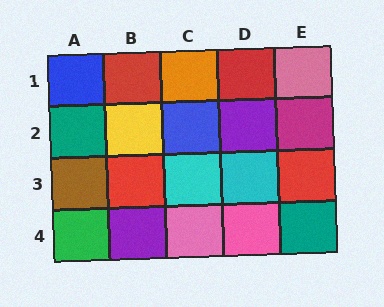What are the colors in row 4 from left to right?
Green, purple, pink, pink, teal.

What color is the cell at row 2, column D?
Purple.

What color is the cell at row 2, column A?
Teal.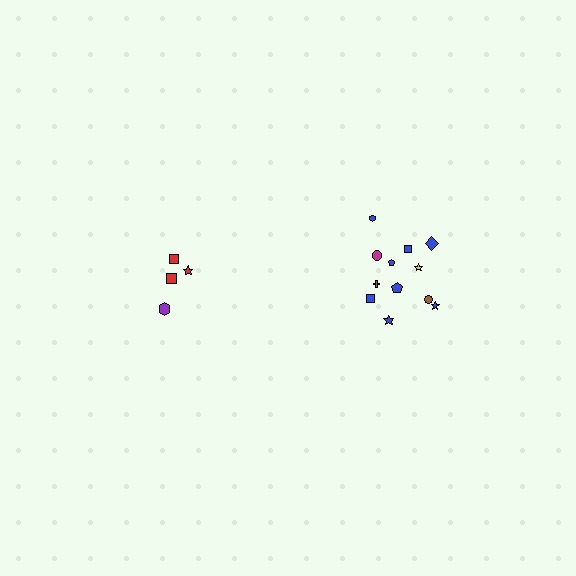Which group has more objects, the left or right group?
The right group.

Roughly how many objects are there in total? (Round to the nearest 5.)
Roughly 15 objects in total.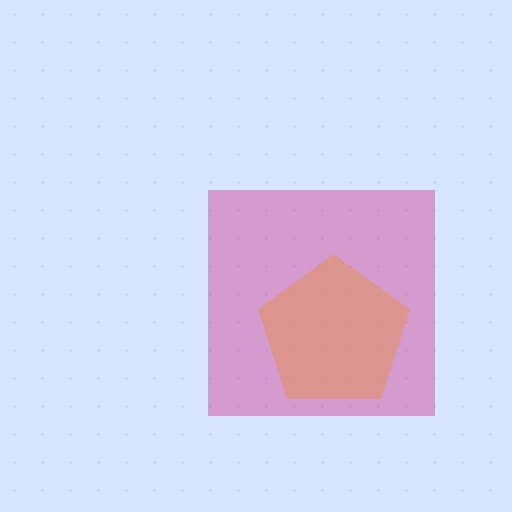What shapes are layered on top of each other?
The layered shapes are: a yellow pentagon, a magenta square.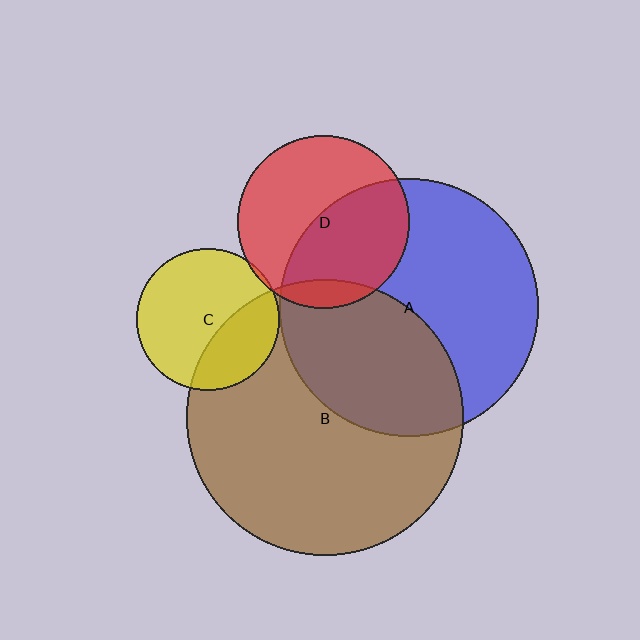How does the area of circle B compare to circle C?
Approximately 3.7 times.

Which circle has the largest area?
Circle B (brown).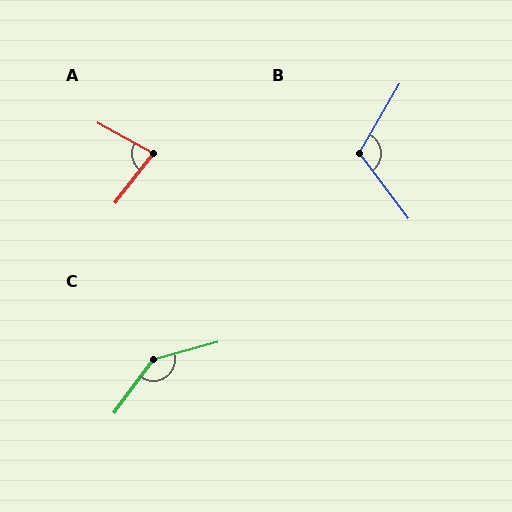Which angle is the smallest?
A, at approximately 81 degrees.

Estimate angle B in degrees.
Approximately 113 degrees.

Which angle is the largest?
C, at approximately 143 degrees.